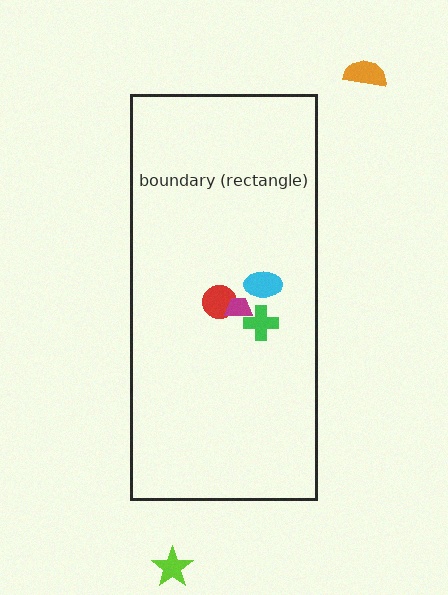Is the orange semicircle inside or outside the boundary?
Outside.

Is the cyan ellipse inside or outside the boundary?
Inside.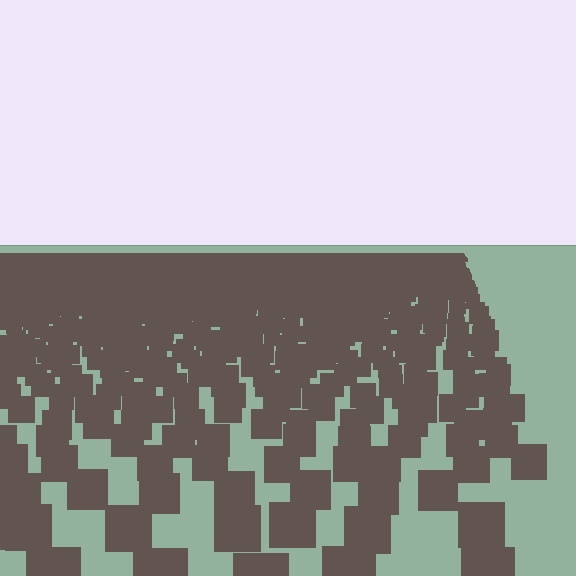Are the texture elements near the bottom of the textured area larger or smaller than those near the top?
Larger. Near the bottom, elements are closer to the viewer and appear at a bigger on-screen size.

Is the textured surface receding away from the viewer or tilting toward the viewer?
The surface is receding away from the viewer. Texture elements get smaller and denser toward the top.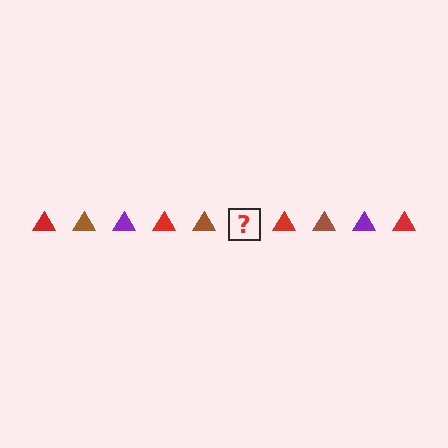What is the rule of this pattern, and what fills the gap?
The rule is that the pattern cycles through red, brown, purple triangles. The gap should be filled with a purple triangle.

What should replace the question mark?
The question mark should be replaced with a purple triangle.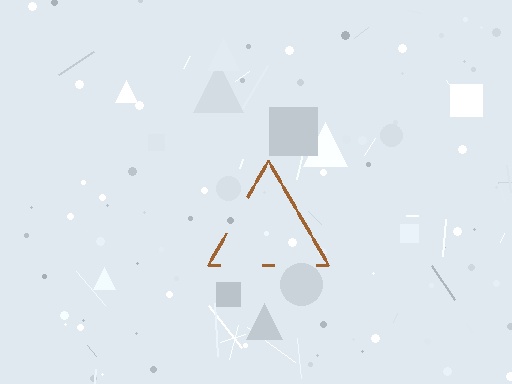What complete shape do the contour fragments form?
The contour fragments form a triangle.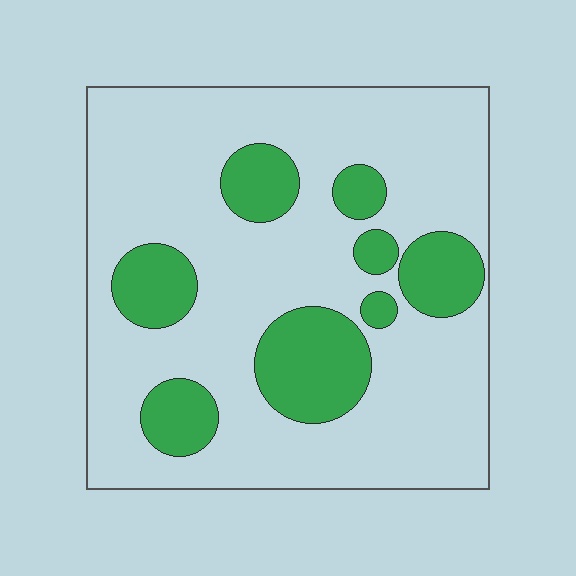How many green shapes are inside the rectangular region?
8.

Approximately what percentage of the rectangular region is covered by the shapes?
Approximately 25%.